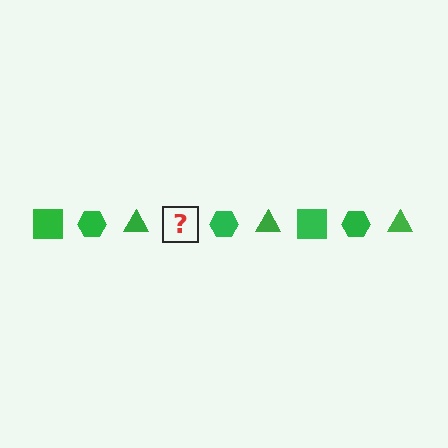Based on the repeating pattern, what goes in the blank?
The blank should be a green square.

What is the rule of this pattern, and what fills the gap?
The rule is that the pattern cycles through square, hexagon, triangle shapes in green. The gap should be filled with a green square.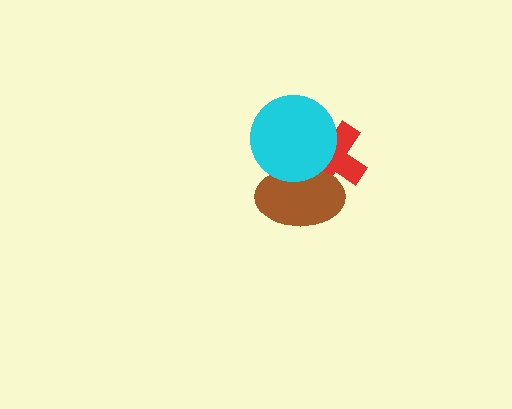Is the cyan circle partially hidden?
No, no other shape covers it.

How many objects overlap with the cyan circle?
2 objects overlap with the cyan circle.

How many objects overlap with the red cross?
2 objects overlap with the red cross.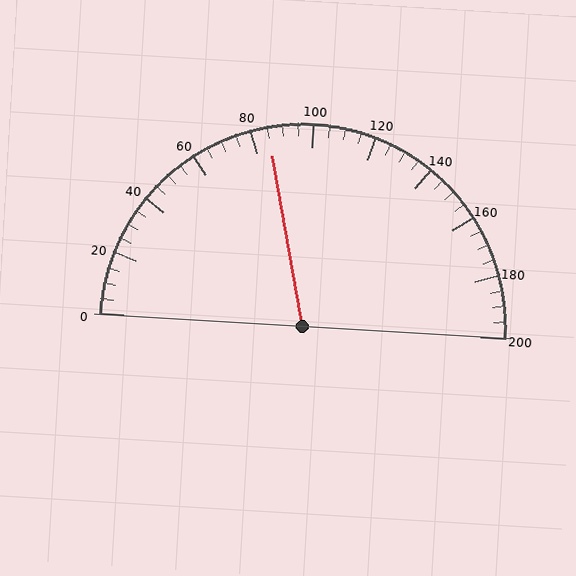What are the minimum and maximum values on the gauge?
The gauge ranges from 0 to 200.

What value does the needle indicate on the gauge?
The needle indicates approximately 85.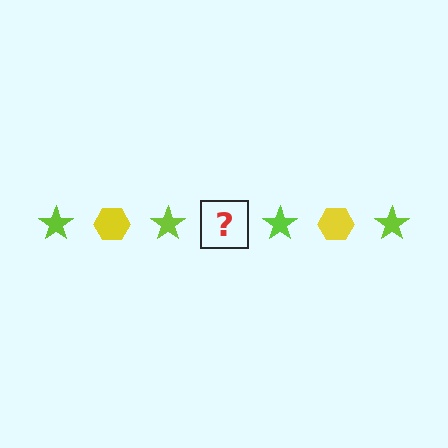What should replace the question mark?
The question mark should be replaced with a yellow hexagon.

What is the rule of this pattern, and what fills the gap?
The rule is that the pattern alternates between lime star and yellow hexagon. The gap should be filled with a yellow hexagon.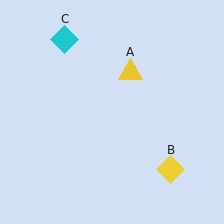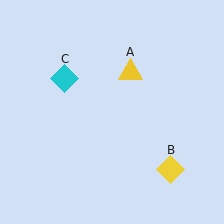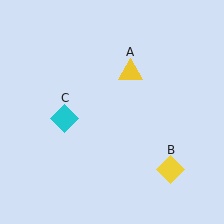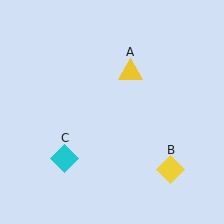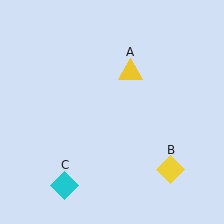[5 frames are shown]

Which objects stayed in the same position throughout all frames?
Yellow triangle (object A) and yellow diamond (object B) remained stationary.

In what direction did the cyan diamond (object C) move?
The cyan diamond (object C) moved down.